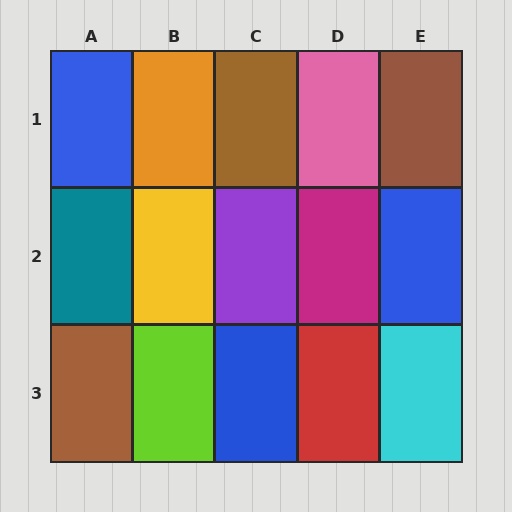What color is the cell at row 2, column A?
Teal.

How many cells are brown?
3 cells are brown.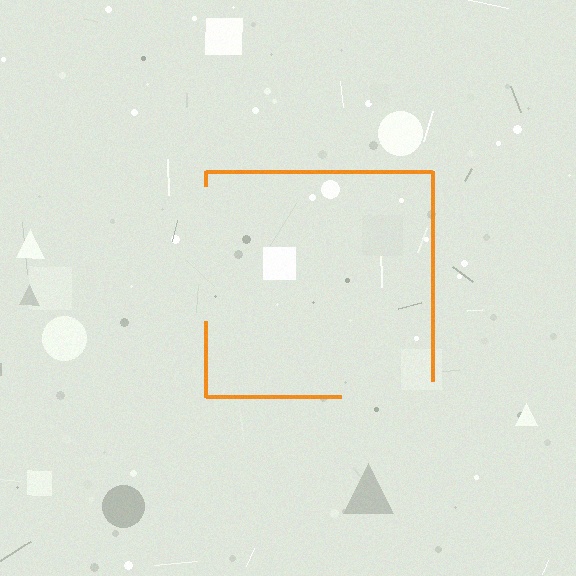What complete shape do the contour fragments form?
The contour fragments form a square.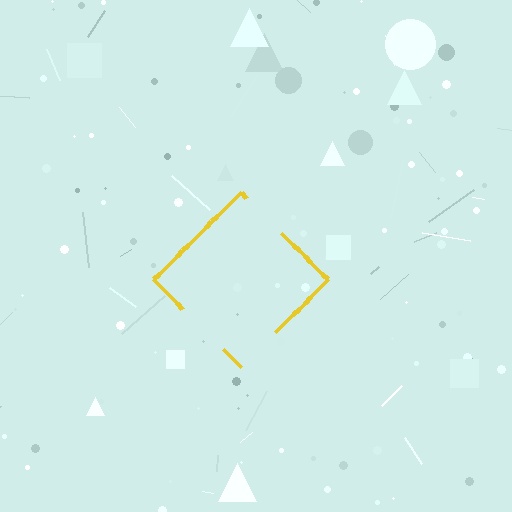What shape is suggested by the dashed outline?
The dashed outline suggests a diamond.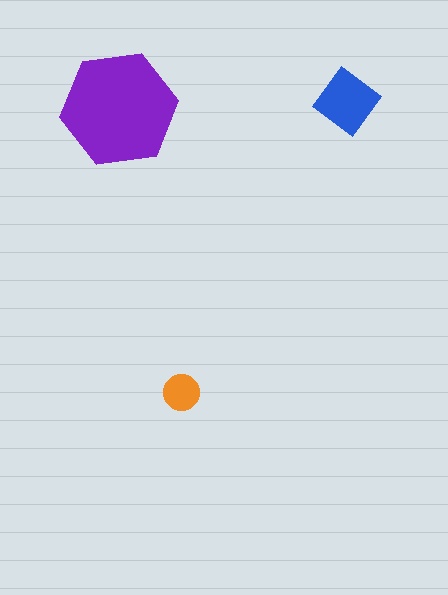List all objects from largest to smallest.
The purple hexagon, the blue diamond, the orange circle.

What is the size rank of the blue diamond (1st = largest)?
2nd.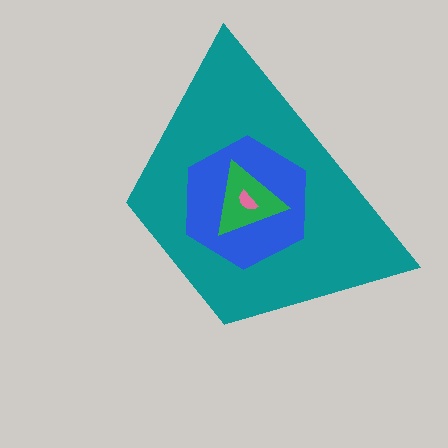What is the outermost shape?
The teal trapezoid.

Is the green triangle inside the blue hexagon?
Yes.